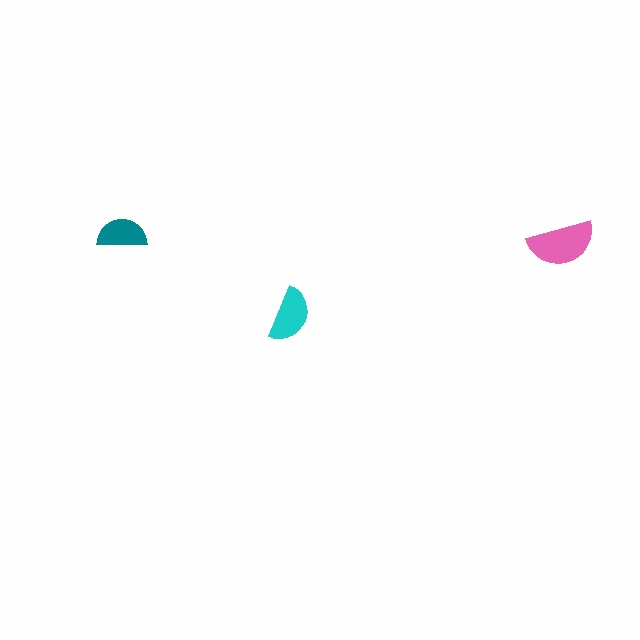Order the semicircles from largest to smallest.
the pink one, the cyan one, the teal one.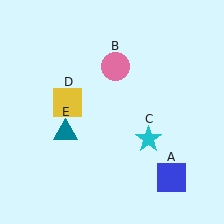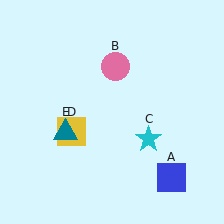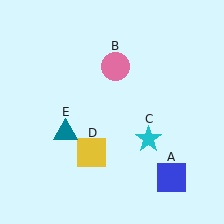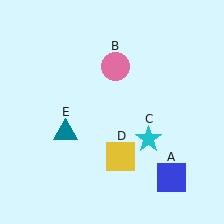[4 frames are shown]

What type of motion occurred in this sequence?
The yellow square (object D) rotated counterclockwise around the center of the scene.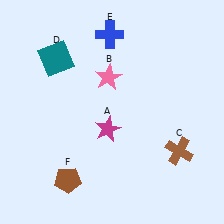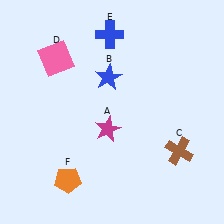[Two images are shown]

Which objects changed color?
B changed from pink to blue. D changed from teal to pink. F changed from brown to orange.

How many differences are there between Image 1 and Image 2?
There are 3 differences between the two images.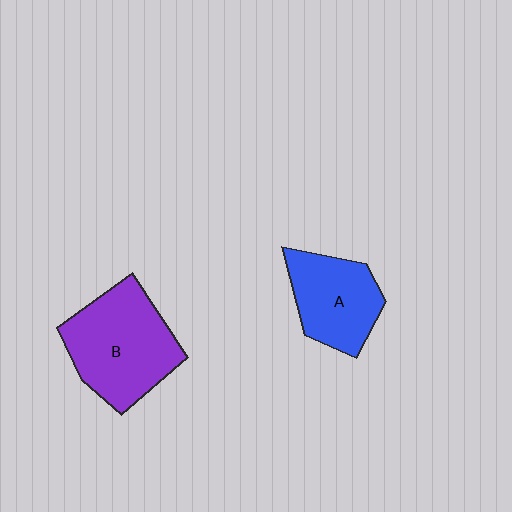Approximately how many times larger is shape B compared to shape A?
Approximately 1.4 times.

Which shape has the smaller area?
Shape A (blue).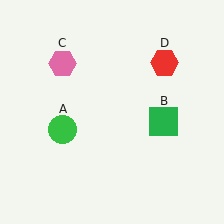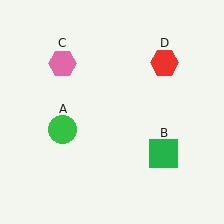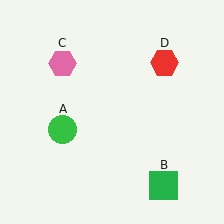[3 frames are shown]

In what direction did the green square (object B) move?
The green square (object B) moved down.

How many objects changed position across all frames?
1 object changed position: green square (object B).